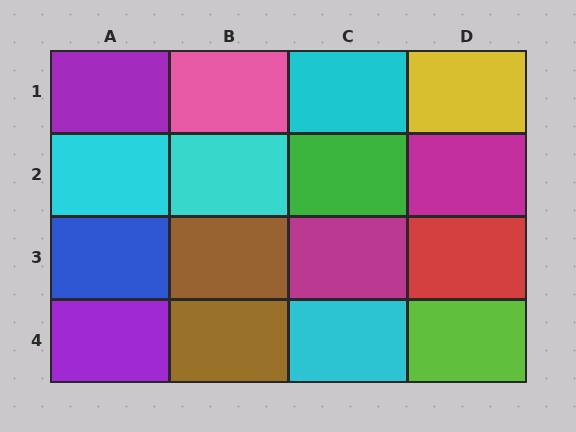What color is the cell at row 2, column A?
Cyan.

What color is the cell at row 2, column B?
Cyan.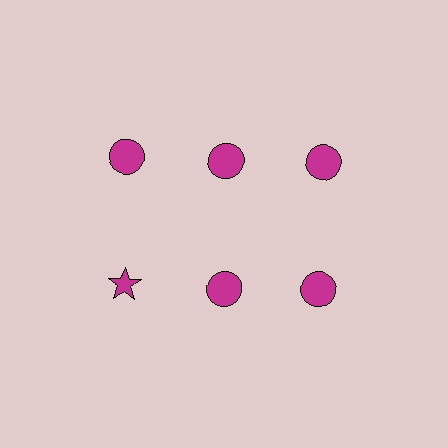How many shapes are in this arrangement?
There are 6 shapes arranged in a grid pattern.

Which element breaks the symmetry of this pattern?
The magenta star in the second row, leftmost column breaks the symmetry. All other shapes are magenta circles.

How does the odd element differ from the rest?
It has a different shape: star instead of circle.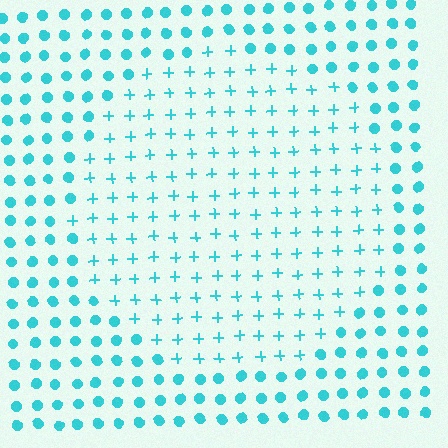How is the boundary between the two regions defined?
The boundary is defined by a change in element shape: plus signs inside vs. circles outside. All elements share the same color and spacing.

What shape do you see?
I see a circle.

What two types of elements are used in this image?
The image uses plus signs inside the circle region and circles outside it.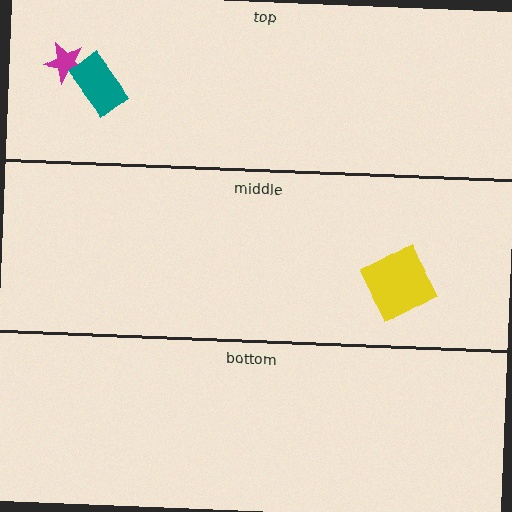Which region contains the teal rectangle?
The top region.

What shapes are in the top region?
The magenta star, the teal rectangle.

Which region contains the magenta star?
The top region.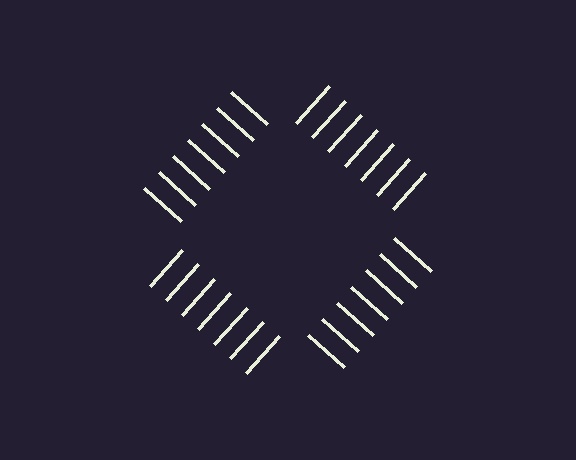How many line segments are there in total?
28 — 7 along each of the 4 edges.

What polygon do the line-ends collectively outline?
An illusory square — the line segments terminate on its edges but no continuous stroke is drawn.